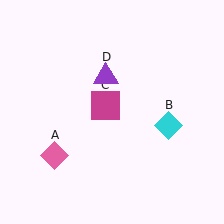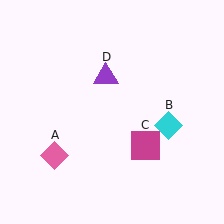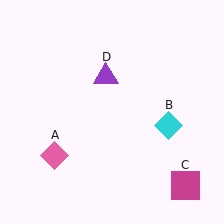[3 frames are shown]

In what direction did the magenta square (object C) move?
The magenta square (object C) moved down and to the right.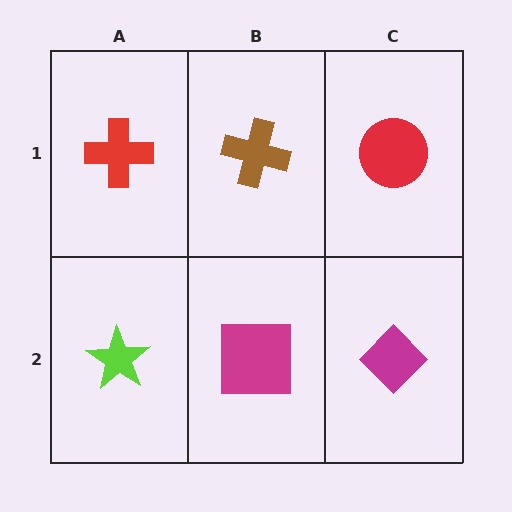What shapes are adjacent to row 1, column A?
A lime star (row 2, column A), a brown cross (row 1, column B).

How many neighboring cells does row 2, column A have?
2.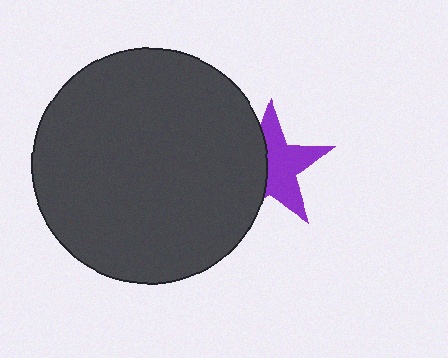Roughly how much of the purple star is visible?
About half of it is visible (roughly 57%).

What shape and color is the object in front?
The object in front is a dark gray circle.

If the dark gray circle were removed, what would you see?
You would see the complete purple star.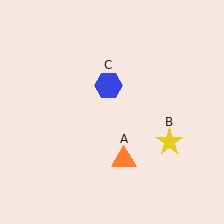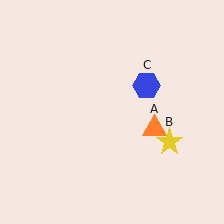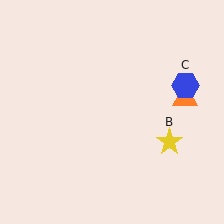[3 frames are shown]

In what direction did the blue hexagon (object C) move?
The blue hexagon (object C) moved right.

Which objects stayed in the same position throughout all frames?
Yellow star (object B) remained stationary.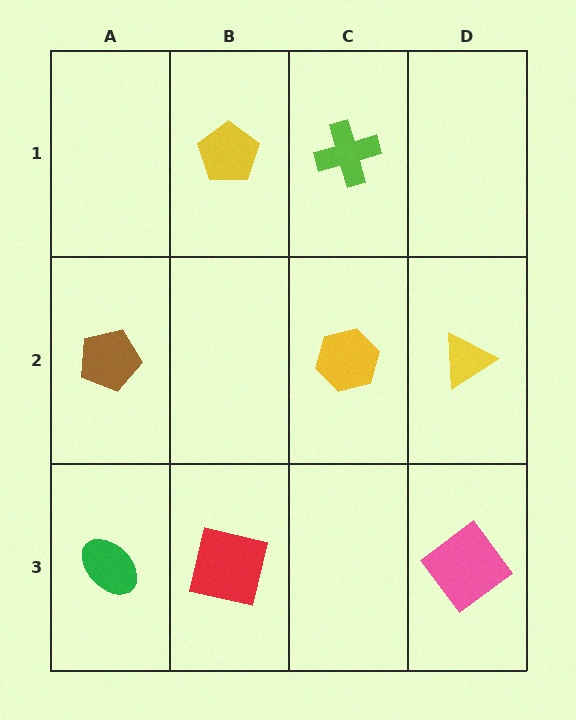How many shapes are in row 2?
3 shapes.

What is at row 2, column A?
A brown pentagon.